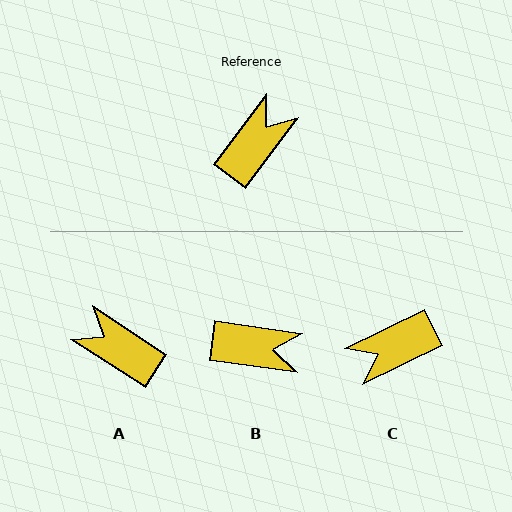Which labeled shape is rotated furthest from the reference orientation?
C, about 153 degrees away.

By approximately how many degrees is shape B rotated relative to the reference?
Approximately 61 degrees clockwise.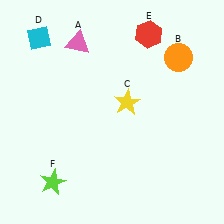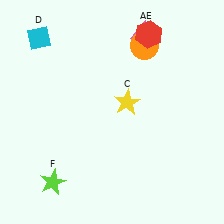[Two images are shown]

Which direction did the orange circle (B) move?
The orange circle (B) moved left.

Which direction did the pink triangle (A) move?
The pink triangle (A) moved right.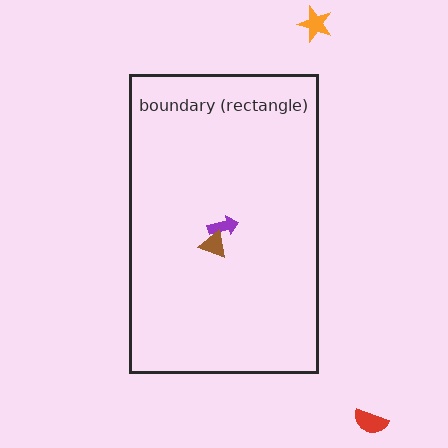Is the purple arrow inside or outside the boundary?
Inside.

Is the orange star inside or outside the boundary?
Outside.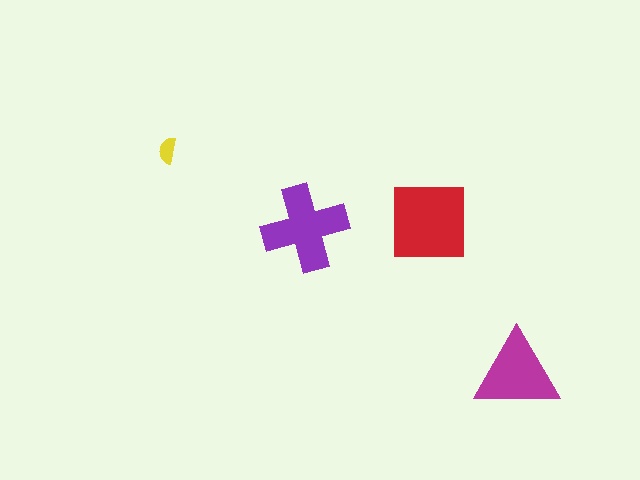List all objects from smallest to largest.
The yellow semicircle, the magenta triangle, the purple cross, the red square.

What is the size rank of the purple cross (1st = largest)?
2nd.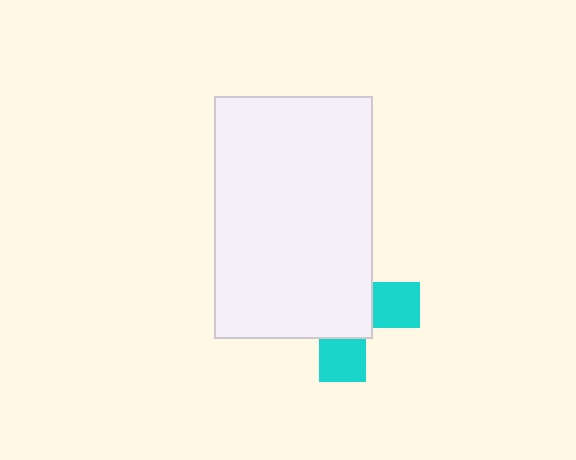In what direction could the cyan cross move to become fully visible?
The cyan cross could move toward the lower-right. That would shift it out from behind the white rectangle entirely.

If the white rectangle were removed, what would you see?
You would see the complete cyan cross.